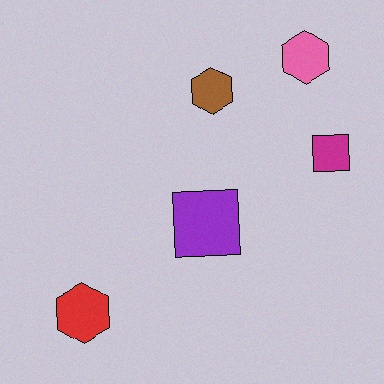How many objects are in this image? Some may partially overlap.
There are 5 objects.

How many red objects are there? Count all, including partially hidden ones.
There is 1 red object.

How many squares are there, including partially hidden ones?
There are 2 squares.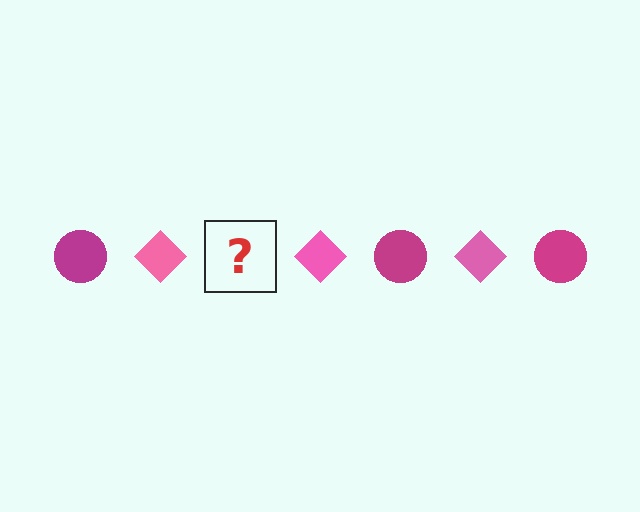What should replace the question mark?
The question mark should be replaced with a magenta circle.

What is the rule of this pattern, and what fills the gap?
The rule is that the pattern alternates between magenta circle and pink diamond. The gap should be filled with a magenta circle.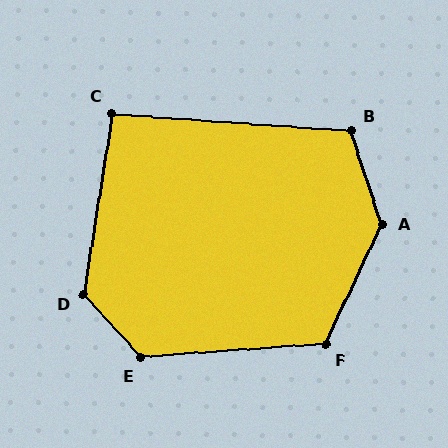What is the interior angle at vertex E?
Approximately 128 degrees (obtuse).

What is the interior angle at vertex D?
Approximately 129 degrees (obtuse).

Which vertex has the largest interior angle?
A, at approximately 137 degrees.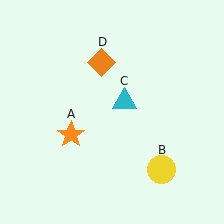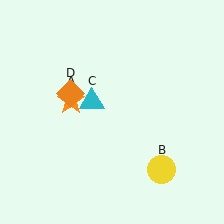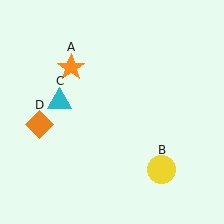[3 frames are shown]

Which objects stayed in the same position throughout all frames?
Yellow circle (object B) remained stationary.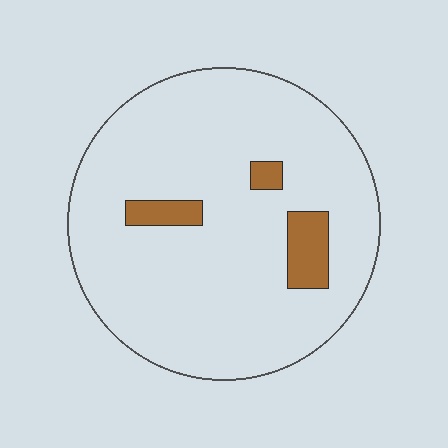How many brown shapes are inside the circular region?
3.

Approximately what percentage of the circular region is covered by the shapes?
Approximately 10%.